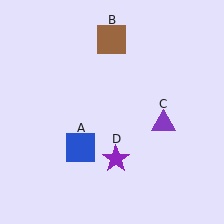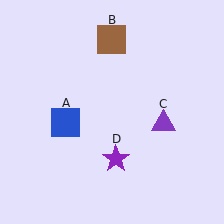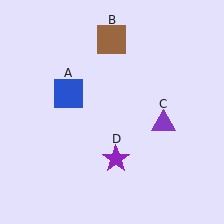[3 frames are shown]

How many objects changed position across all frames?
1 object changed position: blue square (object A).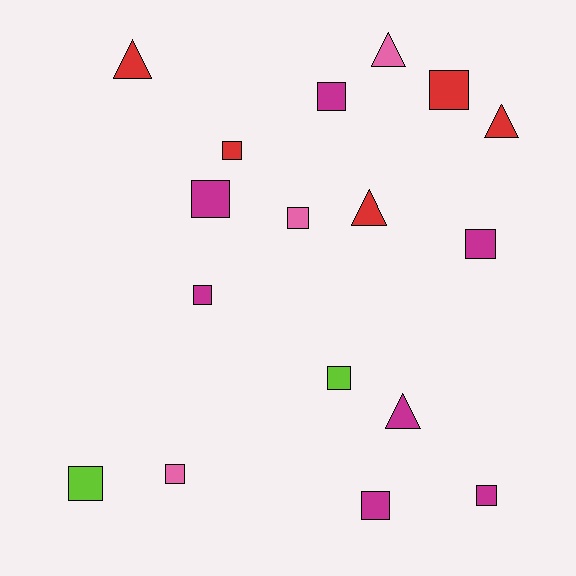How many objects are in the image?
There are 17 objects.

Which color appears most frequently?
Magenta, with 7 objects.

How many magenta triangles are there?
There is 1 magenta triangle.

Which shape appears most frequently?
Square, with 12 objects.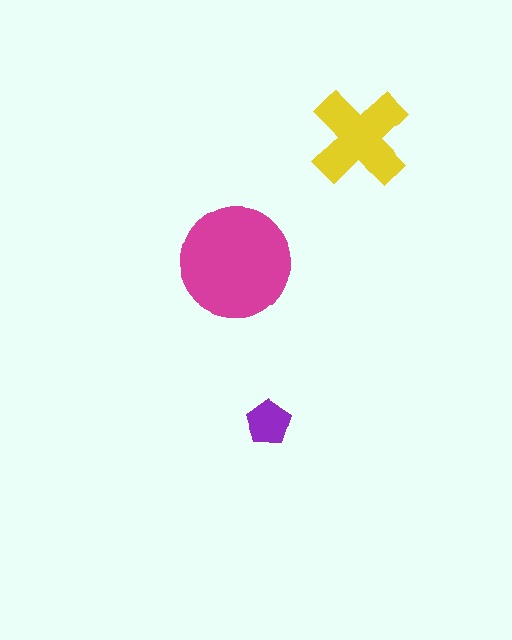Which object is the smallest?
The purple pentagon.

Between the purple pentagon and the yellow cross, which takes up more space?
The yellow cross.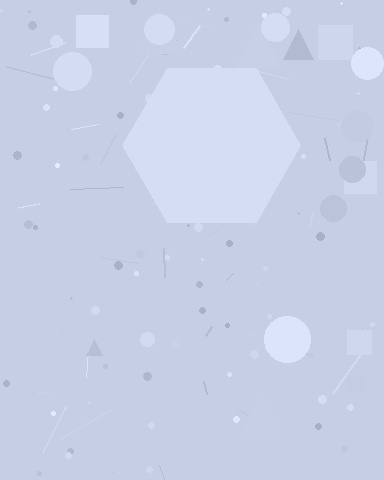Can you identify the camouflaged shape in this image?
The camouflaged shape is a hexagon.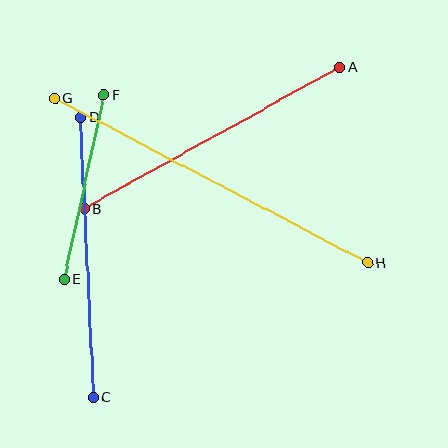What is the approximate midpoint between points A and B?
The midpoint is at approximately (212, 138) pixels.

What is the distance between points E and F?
The distance is approximately 189 pixels.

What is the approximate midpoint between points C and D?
The midpoint is at approximately (87, 257) pixels.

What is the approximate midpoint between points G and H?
The midpoint is at approximately (211, 181) pixels.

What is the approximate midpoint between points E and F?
The midpoint is at approximately (84, 187) pixels.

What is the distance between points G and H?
The distance is approximately 354 pixels.